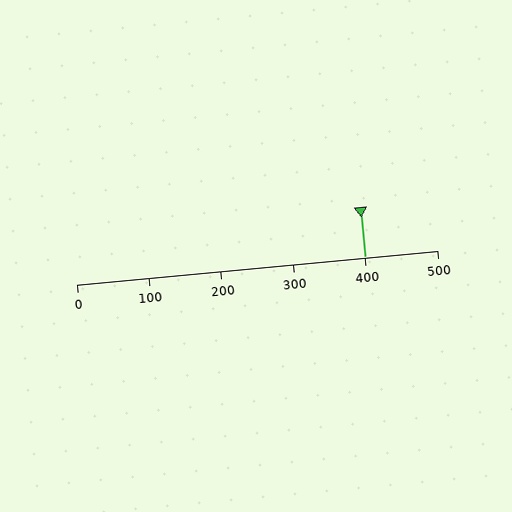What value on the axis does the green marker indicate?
The marker indicates approximately 400.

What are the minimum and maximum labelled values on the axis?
The axis runs from 0 to 500.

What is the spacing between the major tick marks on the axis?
The major ticks are spaced 100 apart.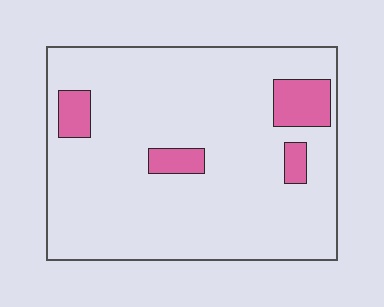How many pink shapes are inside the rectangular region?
4.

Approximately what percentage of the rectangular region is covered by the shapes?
Approximately 10%.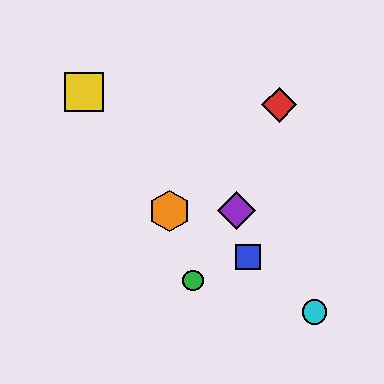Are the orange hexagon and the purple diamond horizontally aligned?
Yes, both are at y≈211.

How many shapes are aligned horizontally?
2 shapes (the purple diamond, the orange hexagon) are aligned horizontally.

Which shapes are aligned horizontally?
The purple diamond, the orange hexagon are aligned horizontally.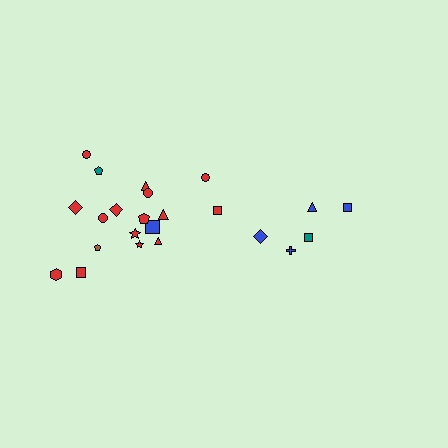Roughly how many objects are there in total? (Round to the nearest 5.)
Roughly 25 objects in total.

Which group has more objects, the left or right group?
The left group.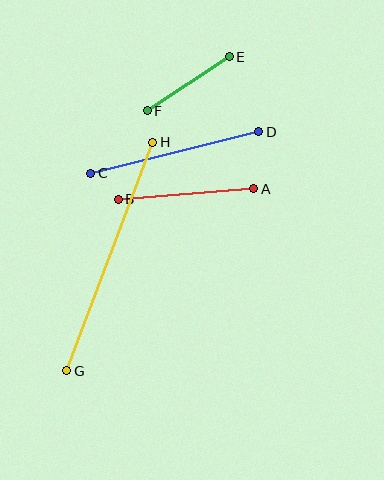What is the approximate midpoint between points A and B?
The midpoint is at approximately (186, 194) pixels.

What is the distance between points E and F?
The distance is approximately 98 pixels.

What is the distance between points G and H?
The distance is approximately 244 pixels.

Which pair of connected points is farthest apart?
Points G and H are farthest apart.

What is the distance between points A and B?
The distance is approximately 136 pixels.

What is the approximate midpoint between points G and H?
The midpoint is at approximately (110, 257) pixels.